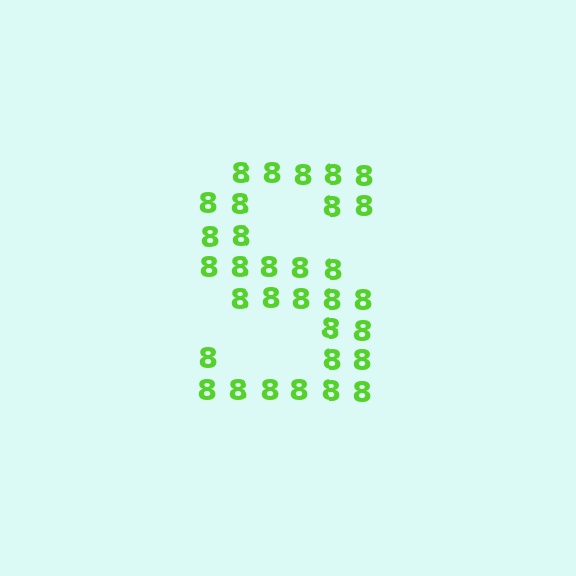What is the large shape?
The large shape is the letter S.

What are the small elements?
The small elements are digit 8's.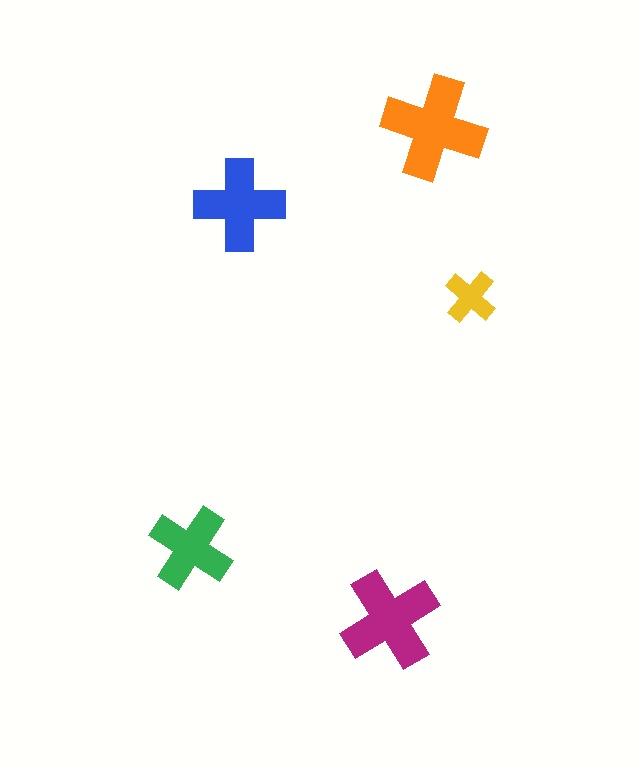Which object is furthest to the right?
The yellow cross is rightmost.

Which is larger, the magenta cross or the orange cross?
The orange one.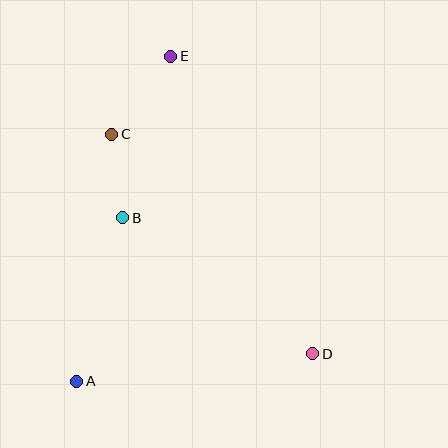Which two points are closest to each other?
Points B and C are closest to each other.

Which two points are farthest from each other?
Points A and E are farthest from each other.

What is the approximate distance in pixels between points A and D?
The distance between A and D is approximately 238 pixels.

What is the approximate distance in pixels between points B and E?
The distance between B and E is approximately 168 pixels.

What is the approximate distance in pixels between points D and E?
The distance between D and E is approximately 330 pixels.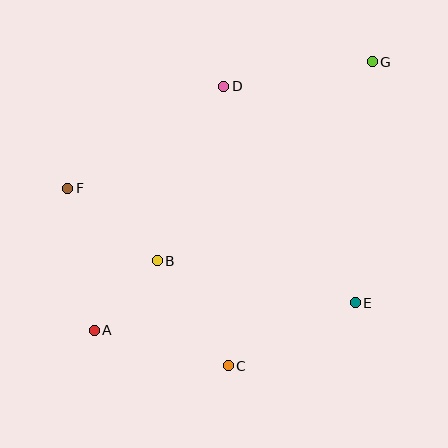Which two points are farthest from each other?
Points A and G are farthest from each other.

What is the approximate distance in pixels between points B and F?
The distance between B and F is approximately 115 pixels.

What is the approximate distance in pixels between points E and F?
The distance between E and F is approximately 310 pixels.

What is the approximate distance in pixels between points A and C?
The distance between A and C is approximately 139 pixels.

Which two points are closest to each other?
Points A and B are closest to each other.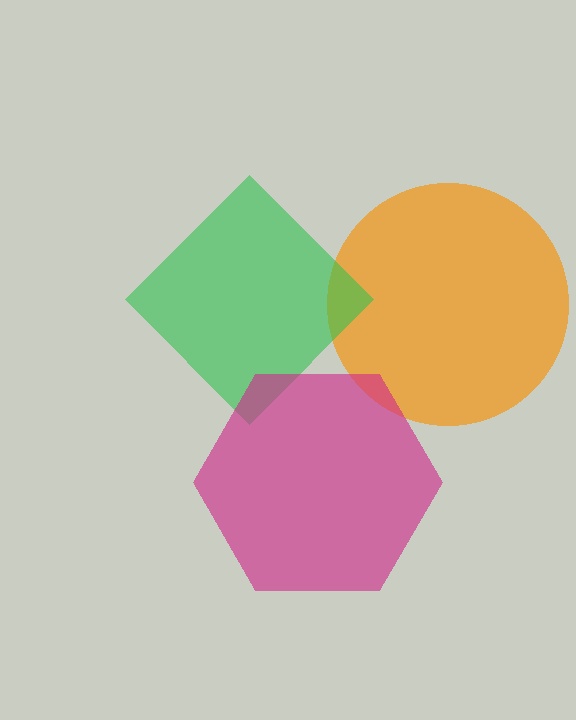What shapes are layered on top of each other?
The layered shapes are: an orange circle, a green diamond, a magenta hexagon.